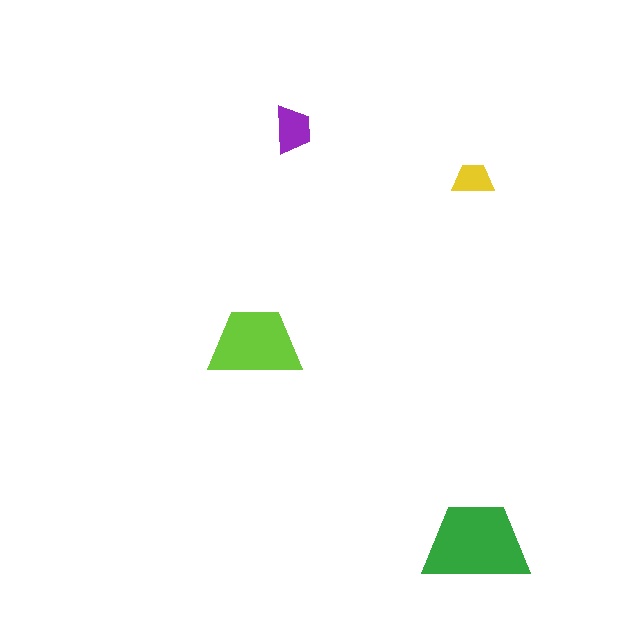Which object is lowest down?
The green trapezoid is bottommost.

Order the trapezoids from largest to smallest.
the green one, the lime one, the purple one, the yellow one.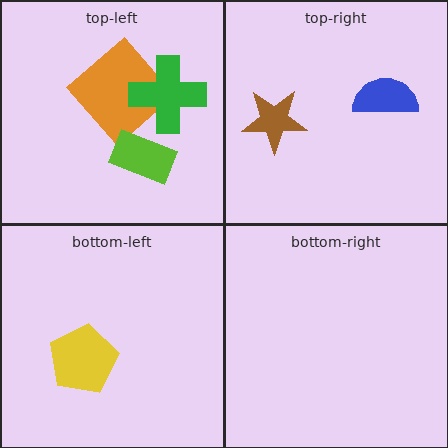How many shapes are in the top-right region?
2.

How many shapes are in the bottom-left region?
1.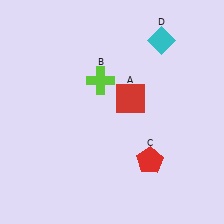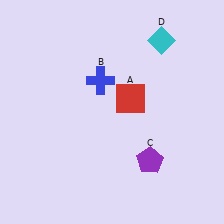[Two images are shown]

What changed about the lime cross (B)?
In Image 1, B is lime. In Image 2, it changed to blue.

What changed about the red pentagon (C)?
In Image 1, C is red. In Image 2, it changed to purple.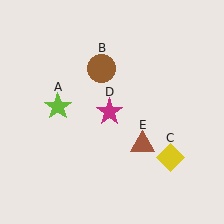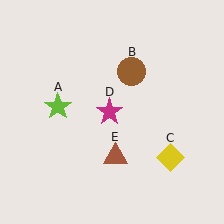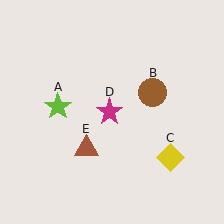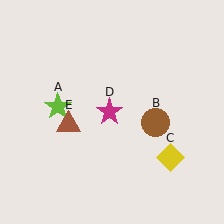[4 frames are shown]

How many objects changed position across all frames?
2 objects changed position: brown circle (object B), brown triangle (object E).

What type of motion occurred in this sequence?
The brown circle (object B), brown triangle (object E) rotated clockwise around the center of the scene.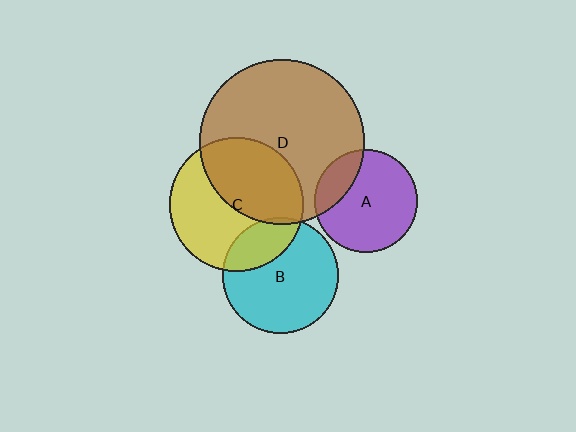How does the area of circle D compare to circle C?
Approximately 1.5 times.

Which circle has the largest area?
Circle D (brown).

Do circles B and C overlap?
Yes.